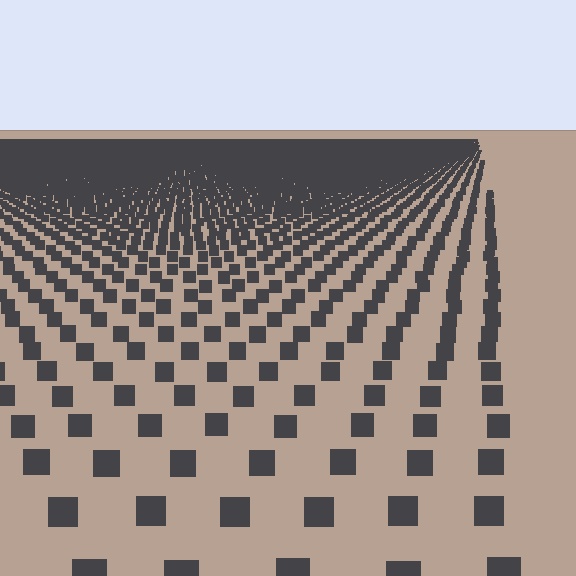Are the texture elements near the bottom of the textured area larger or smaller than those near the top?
Larger. Near the bottom, elements are closer to the viewer and appear at a bigger on-screen size.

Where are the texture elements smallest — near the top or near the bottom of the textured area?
Near the top.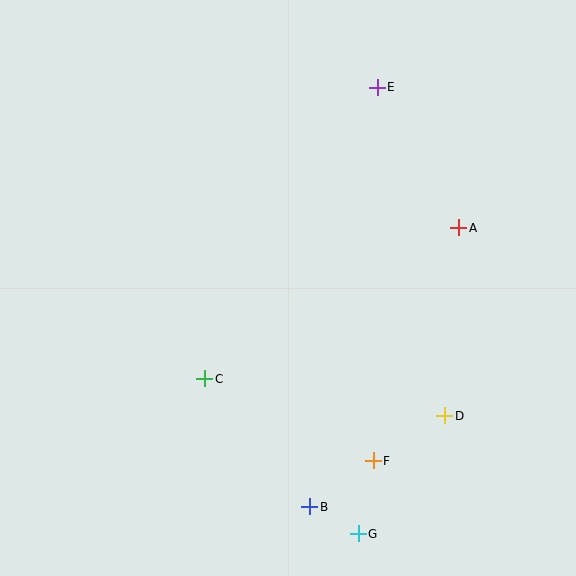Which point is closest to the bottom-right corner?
Point D is closest to the bottom-right corner.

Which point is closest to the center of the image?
Point C at (205, 379) is closest to the center.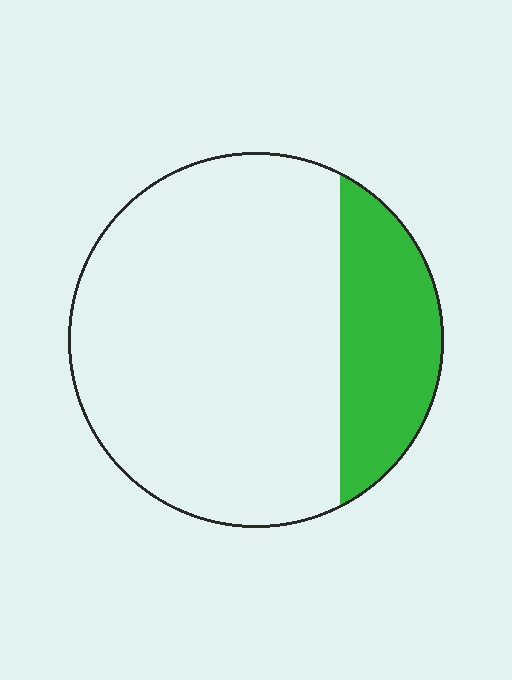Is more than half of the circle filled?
No.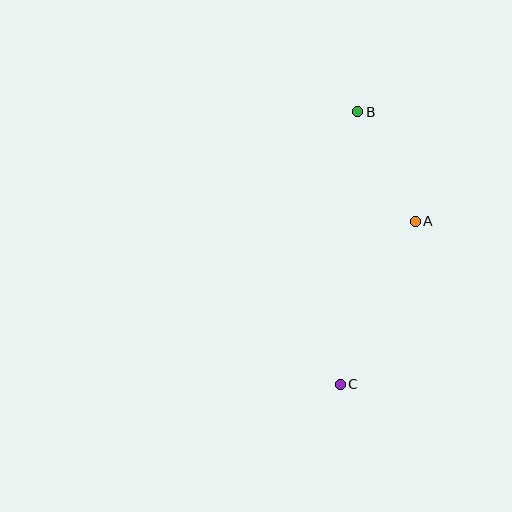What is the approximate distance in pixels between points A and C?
The distance between A and C is approximately 179 pixels.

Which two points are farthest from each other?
Points B and C are farthest from each other.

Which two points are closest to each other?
Points A and B are closest to each other.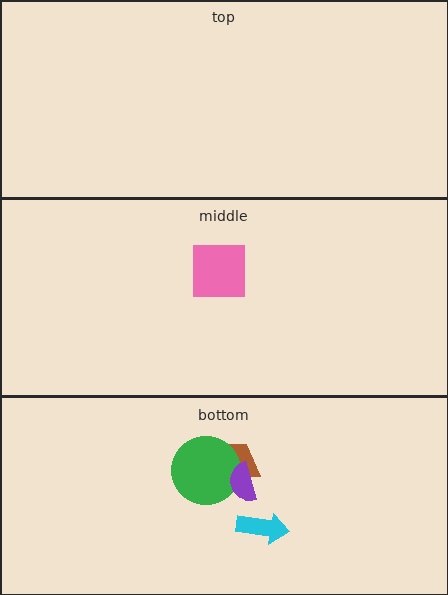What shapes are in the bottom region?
The brown trapezoid, the green circle, the cyan arrow, the purple semicircle.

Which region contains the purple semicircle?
The bottom region.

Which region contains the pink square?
The middle region.